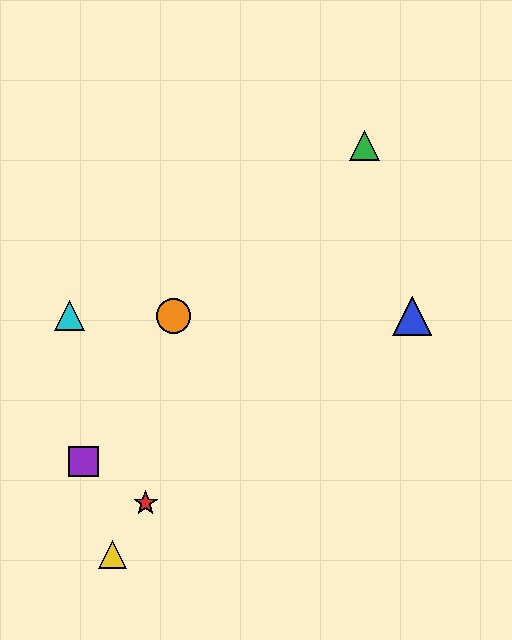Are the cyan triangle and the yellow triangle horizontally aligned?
No, the cyan triangle is at y≈316 and the yellow triangle is at y≈555.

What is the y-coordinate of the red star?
The red star is at y≈503.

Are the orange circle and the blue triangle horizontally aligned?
Yes, both are at y≈316.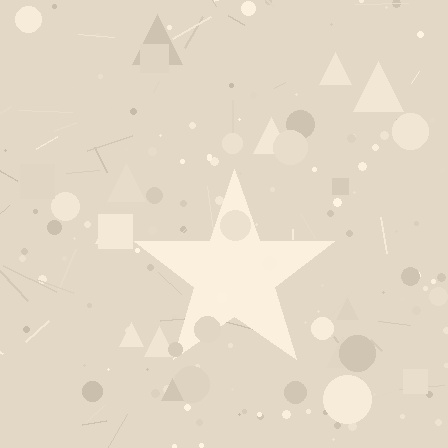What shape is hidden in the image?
A star is hidden in the image.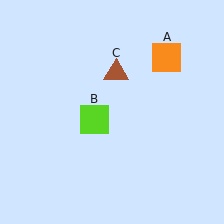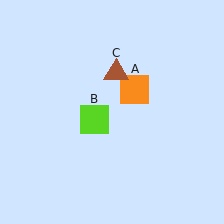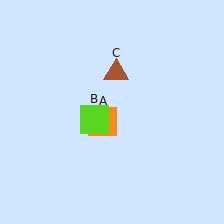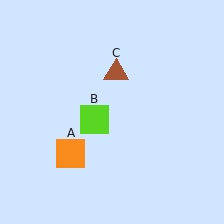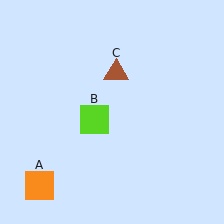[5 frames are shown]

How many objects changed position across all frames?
1 object changed position: orange square (object A).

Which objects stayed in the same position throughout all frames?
Lime square (object B) and brown triangle (object C) remained stationary.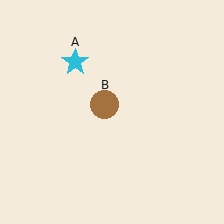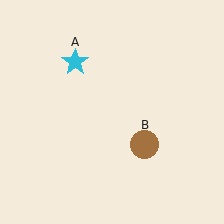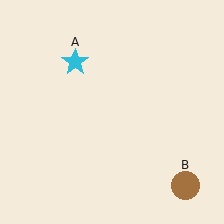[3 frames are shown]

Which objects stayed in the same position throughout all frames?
Cyan star (object A) remained stationary.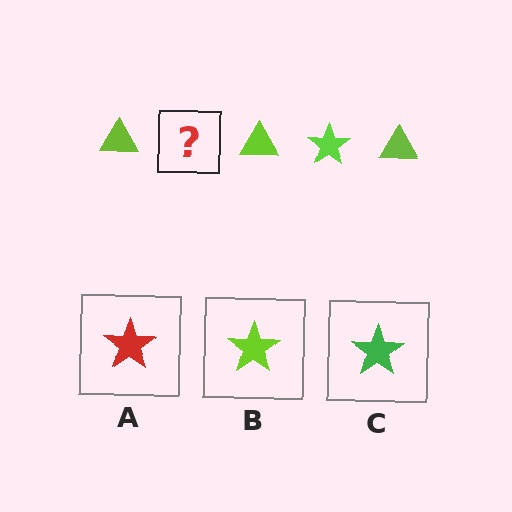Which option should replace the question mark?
Option B.